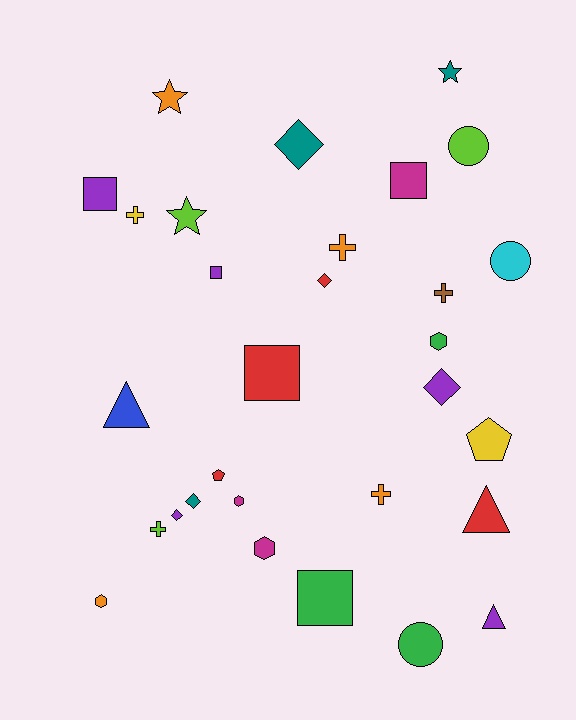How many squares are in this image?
There are 5 squares.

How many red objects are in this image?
There are 4 red objects.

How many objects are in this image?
There are 30 objects.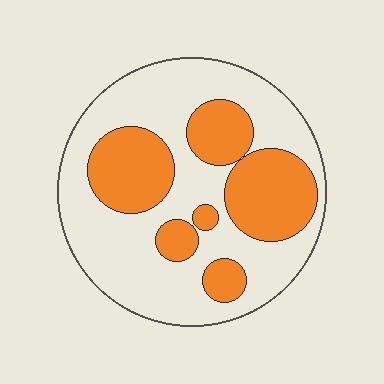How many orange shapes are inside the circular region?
6.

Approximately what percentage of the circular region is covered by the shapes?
Approximately 35%.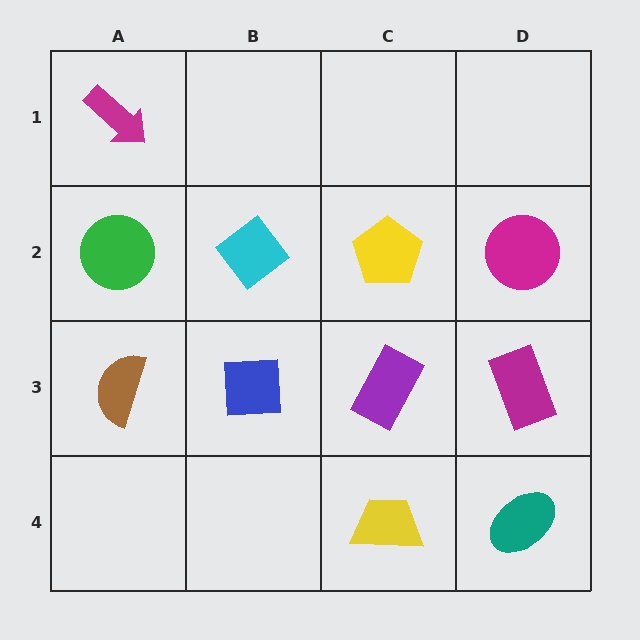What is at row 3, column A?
A brown semicircle.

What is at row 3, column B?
A blue square.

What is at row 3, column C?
A purple rectangle.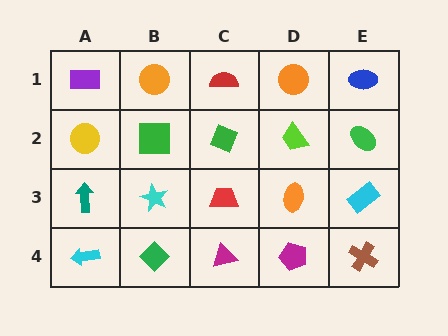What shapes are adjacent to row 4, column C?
A red trapezoid (row 3, column C), a green diamond (row 4, column B), a magenta pentagon (row 4, column D).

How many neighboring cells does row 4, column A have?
2.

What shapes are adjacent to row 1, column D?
A lime trapezoid (row 2, column D), a red semicircle (row 1, column C), a blue ellipse (row 1, column E).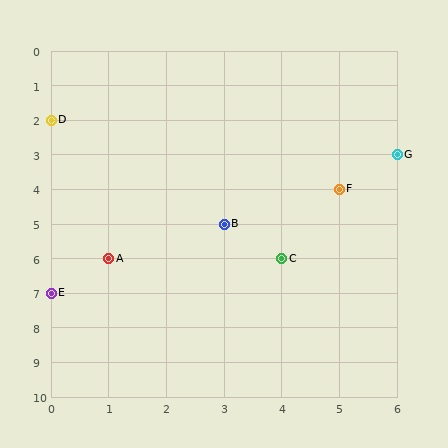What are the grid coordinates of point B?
Point B is at grid coordinates (3, 5).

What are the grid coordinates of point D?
Point D is at grid coordinates (0, 2).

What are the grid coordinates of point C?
Point C is at grid coordinates (4, 6).